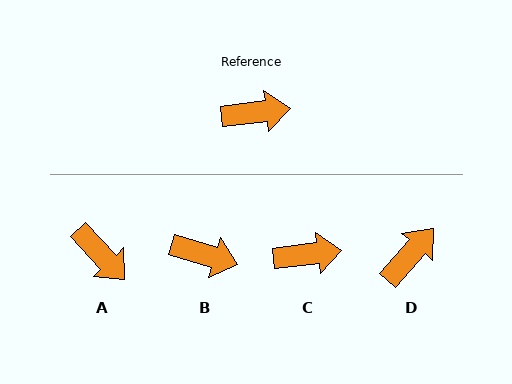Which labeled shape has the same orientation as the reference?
C.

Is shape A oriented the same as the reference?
No, it is off by about 54 degrees.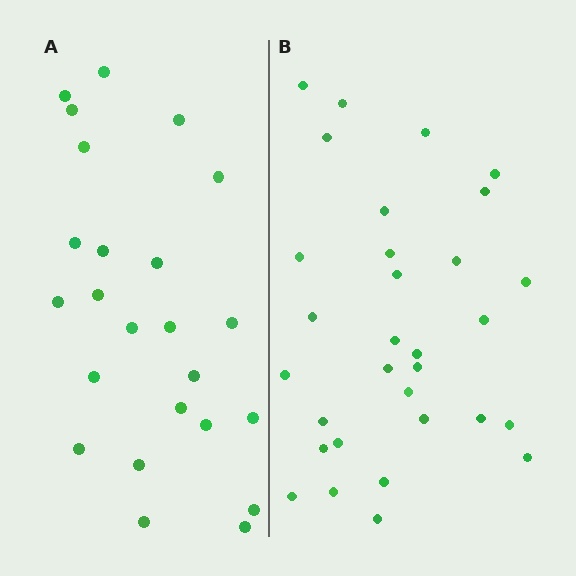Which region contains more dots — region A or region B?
Region B (the right region) has more dots.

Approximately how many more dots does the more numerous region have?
Region B has roughly 8 or so more dots than region A.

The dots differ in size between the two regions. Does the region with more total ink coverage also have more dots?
No. Region A has more total ink coverage because its dots are larger, but region B actually contains more individual dots. Total area can be misleading — the number of items is what matters here.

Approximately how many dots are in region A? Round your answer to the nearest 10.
About 20 dots. (The exact count is 24, which rounds to 20.)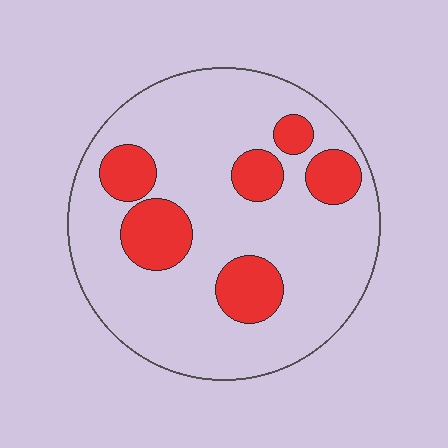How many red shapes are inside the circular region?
6.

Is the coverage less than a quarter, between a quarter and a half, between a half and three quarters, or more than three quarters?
Less than a quarter.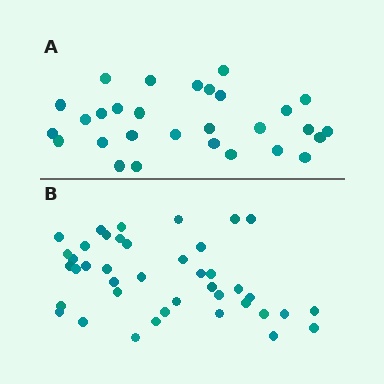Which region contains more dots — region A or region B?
Region B (the bottom region) has more dots.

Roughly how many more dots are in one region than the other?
Region B has roughly 12 or so more dots than region A.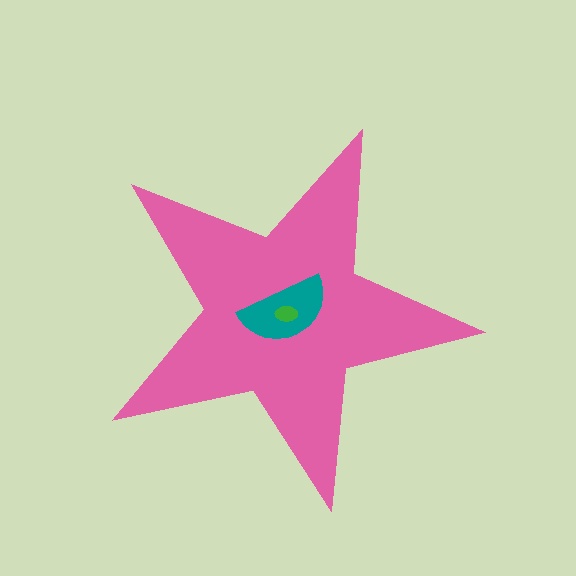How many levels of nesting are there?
3.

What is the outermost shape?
The pink star.